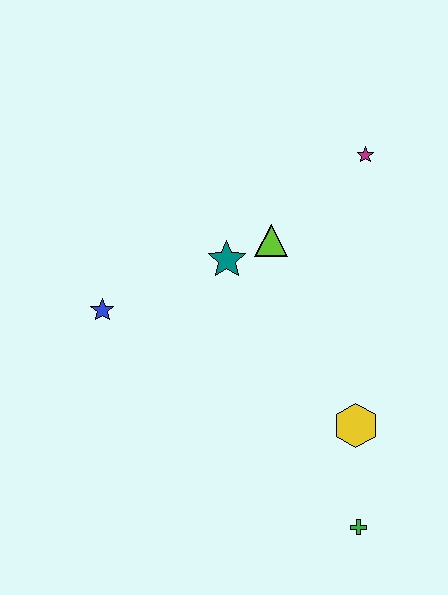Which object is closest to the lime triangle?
The teal star is closest to the lime triangle.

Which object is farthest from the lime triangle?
The green cross is farthest from the lime triangle.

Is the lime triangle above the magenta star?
No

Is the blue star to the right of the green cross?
No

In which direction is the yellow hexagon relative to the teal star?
The yellow hexagon is below the teal star.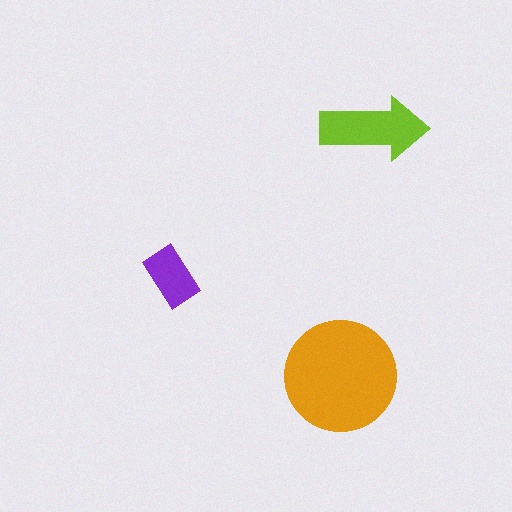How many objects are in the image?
There are 3 objects in the image.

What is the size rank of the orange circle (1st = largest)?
1st.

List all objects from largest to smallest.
The orange circle, the lime arrow, the purple rectangle.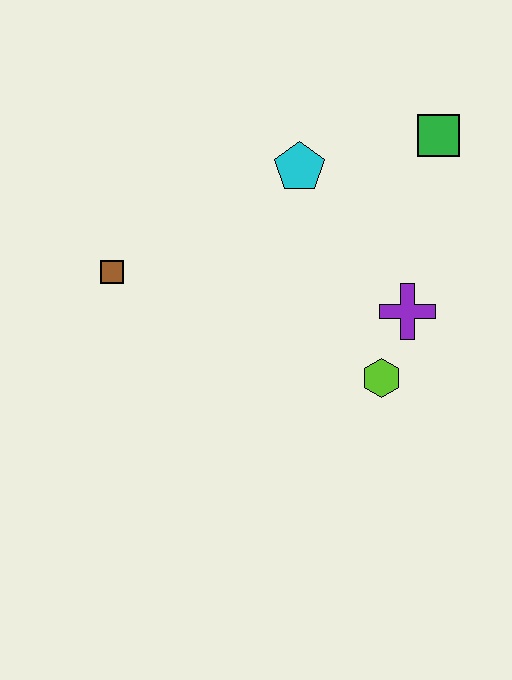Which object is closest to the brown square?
The cyan pentagon is closest to the brown square.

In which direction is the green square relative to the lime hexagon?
The green square is above the lime hexagon.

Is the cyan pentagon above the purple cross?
Yes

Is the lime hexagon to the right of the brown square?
Yes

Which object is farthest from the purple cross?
The brown square is farthest from the purple cross.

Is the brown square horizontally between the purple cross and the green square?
No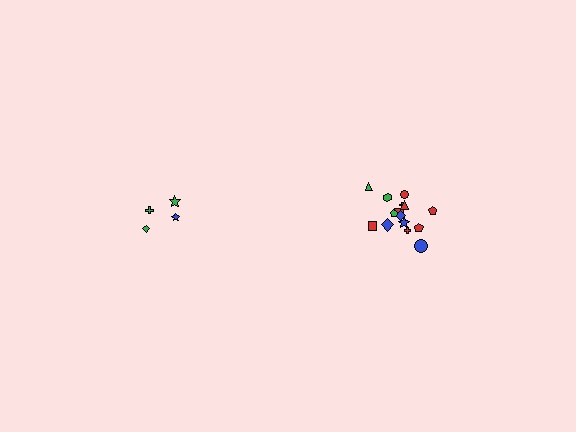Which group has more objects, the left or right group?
The right group.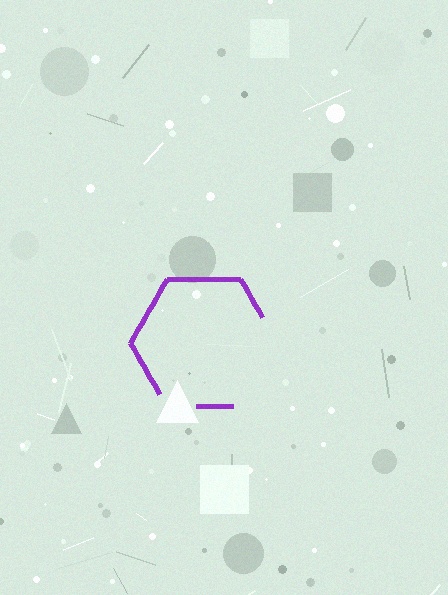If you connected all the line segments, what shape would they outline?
They would outline a hexagon.